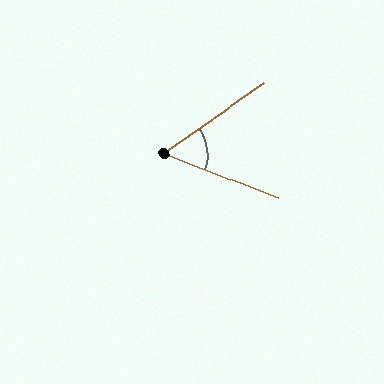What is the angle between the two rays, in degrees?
Approximately 56 degrees.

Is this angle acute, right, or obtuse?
It is acute.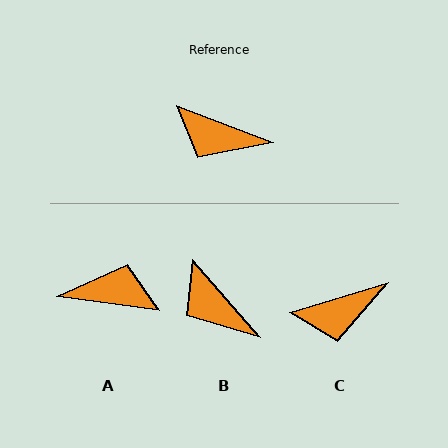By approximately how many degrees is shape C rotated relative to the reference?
Approximately 37 degrees counter-clockwise.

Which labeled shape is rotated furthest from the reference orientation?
A, about 167 degrees away.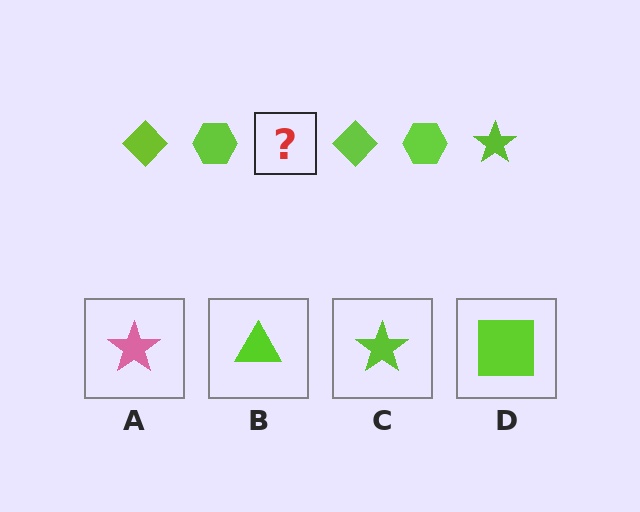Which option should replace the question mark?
Option C.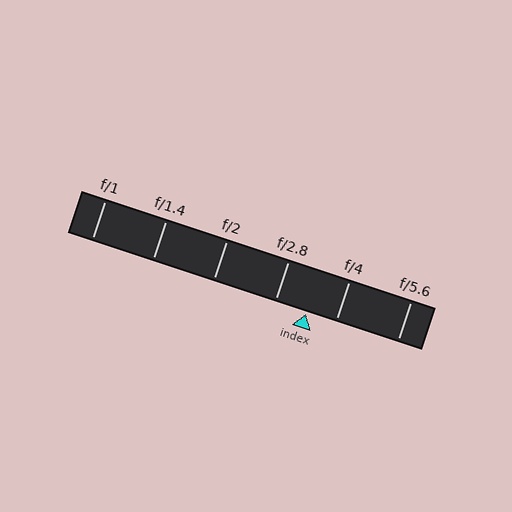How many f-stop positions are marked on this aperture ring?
There are 6 f-stop positions marked.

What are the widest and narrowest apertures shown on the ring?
The widest aperture shown is f/1 and the narrowest is f/5.6.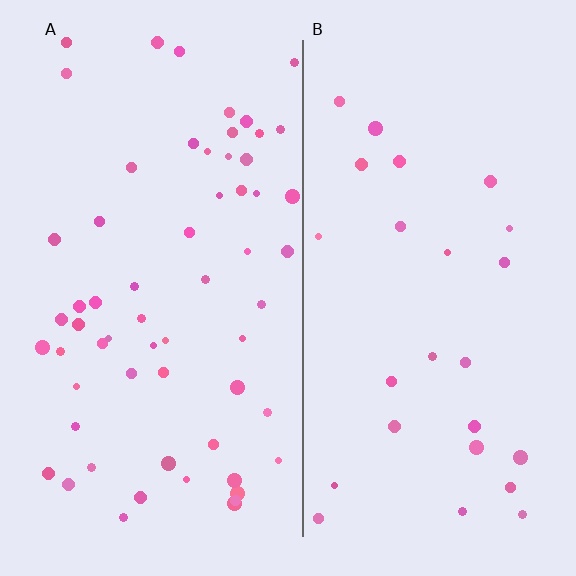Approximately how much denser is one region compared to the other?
Approximately 2.3× — region A over region B.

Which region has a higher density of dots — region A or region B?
A (the left).